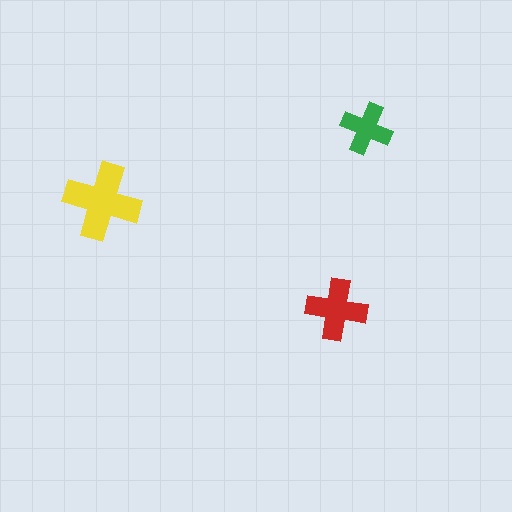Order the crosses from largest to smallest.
the yellow one, the red one, the green one.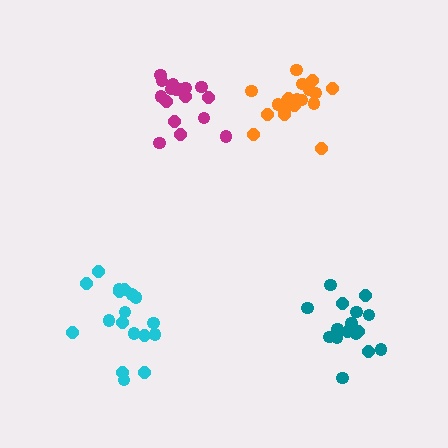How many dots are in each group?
Group 1: 18 dots, Group 2: 18 dots, Group 3: 19 dots, Group 4: 16 dots (71 total).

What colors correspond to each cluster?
The clusters are colored: magenta, cyan, orange, teal.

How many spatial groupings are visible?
There are 4 spatial groupings.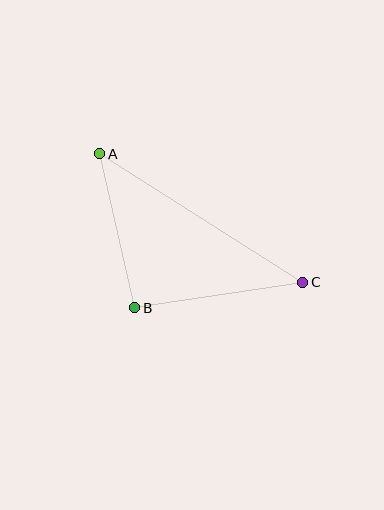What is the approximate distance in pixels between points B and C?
The distance between B and C is approximately 170 pixels.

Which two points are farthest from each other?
Points A and C are farthest from each other.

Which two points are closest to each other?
Points A and B are closest to each other.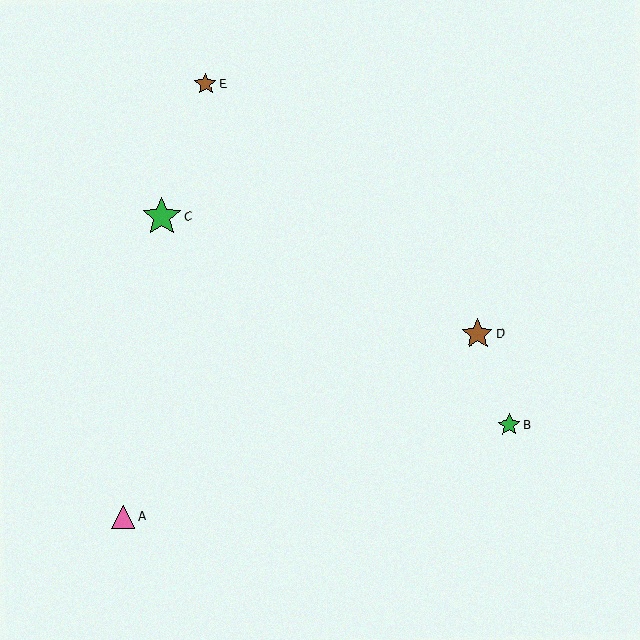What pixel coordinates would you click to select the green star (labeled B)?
Click at (509, 425) to select the green star B.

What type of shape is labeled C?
Shape C is a green star.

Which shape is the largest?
The green star (labeled C) is the largest.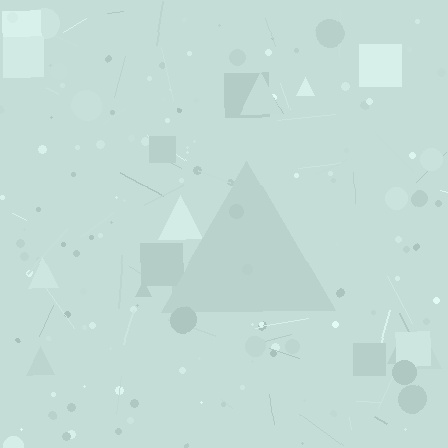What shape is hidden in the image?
A triangle is hidden in the image.